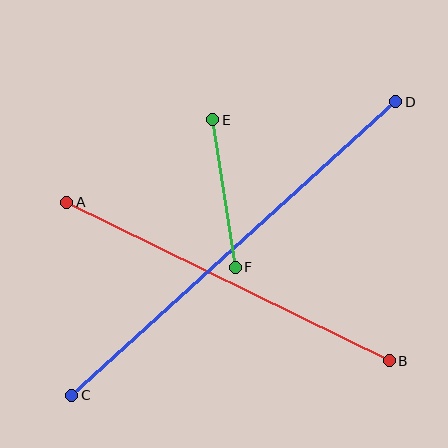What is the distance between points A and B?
The distance is approximately 359 pixels.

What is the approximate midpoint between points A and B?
The midpoint is at approximately (228, 281) pixels.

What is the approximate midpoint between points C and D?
The midpoint is at approximately (234, 248) pixels.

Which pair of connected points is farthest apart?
Points C and D are farthest apart.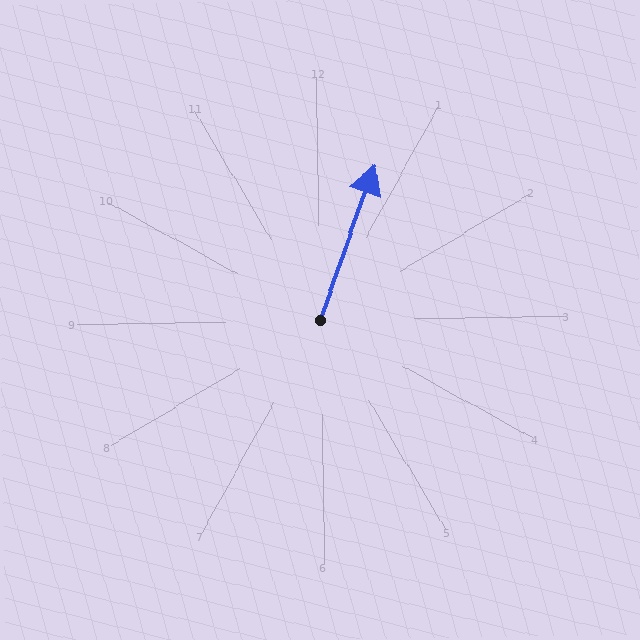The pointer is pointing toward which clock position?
Roughly 1 o'clock.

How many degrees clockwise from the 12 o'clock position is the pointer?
Approximately 20 degrees.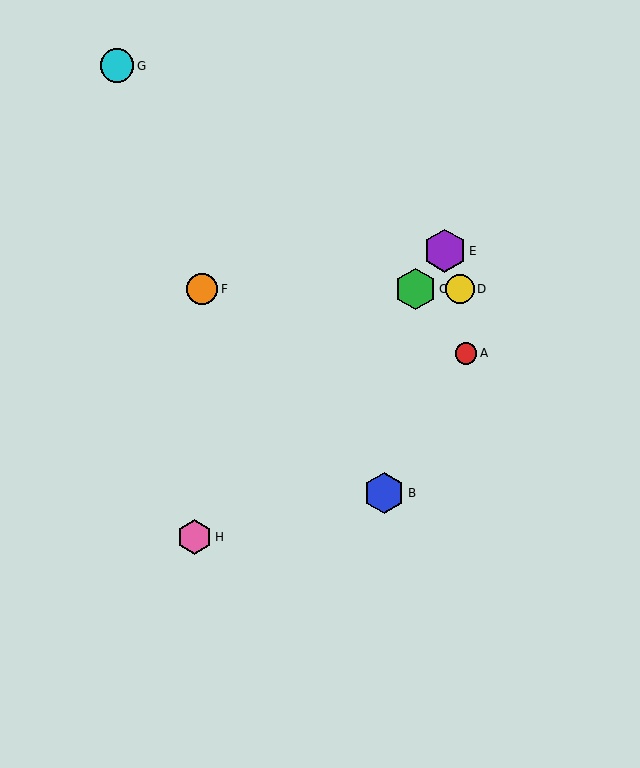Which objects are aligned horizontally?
Objects C, D, F are aligned horizontally.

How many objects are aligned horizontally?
3 objects (C, D, F) are aligned horizontally.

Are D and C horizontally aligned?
Yes, both are at y≈289.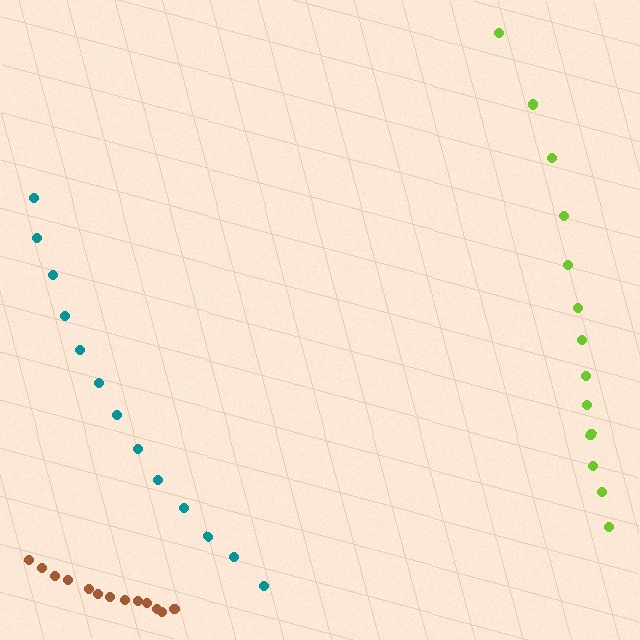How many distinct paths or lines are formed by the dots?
There are 3 distinct paths.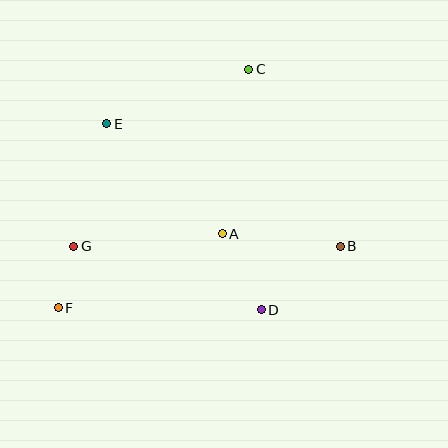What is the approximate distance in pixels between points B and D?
The distance between B and D is approximately 101 pixels.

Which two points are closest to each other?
Points F and G are closest to each other.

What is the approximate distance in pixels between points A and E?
The distance between A and E is approximately 159 pixels.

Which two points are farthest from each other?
Points C and F are farthest from each other.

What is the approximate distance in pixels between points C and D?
The distance between C and D is approximately 240 pixels.